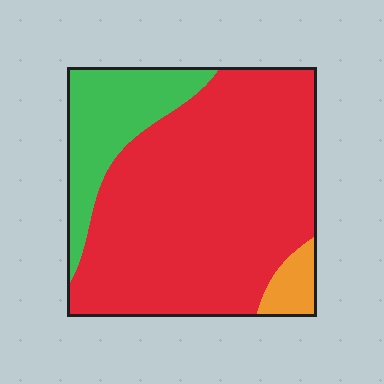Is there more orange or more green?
Green.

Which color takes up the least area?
Orange, at roughly 5%.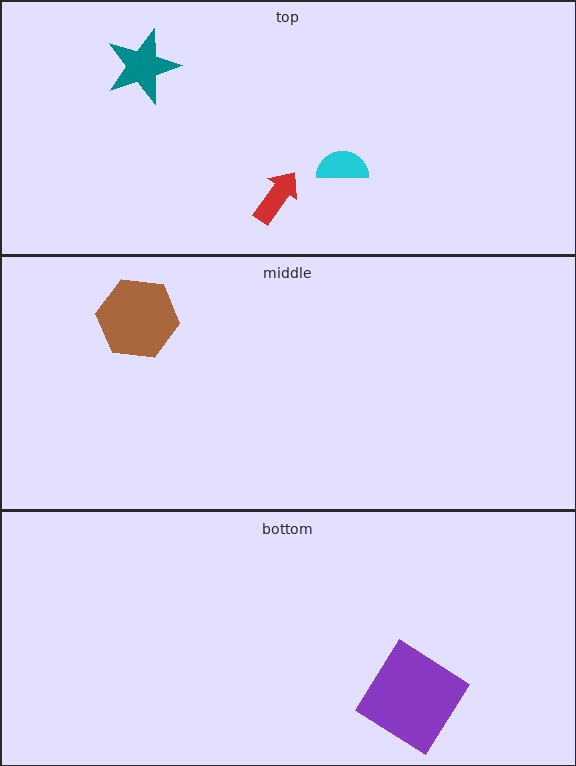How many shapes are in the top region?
3.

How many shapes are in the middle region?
1.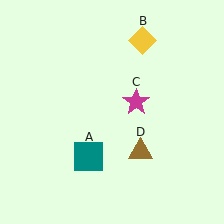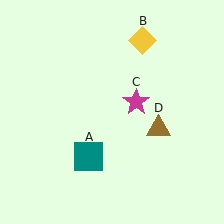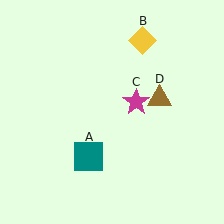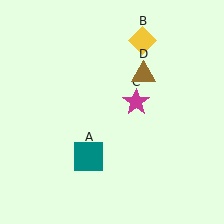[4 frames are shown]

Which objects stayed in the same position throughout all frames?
Teal square (object A) and yellow diamond (object B) and magenta star (object C) remained stationary.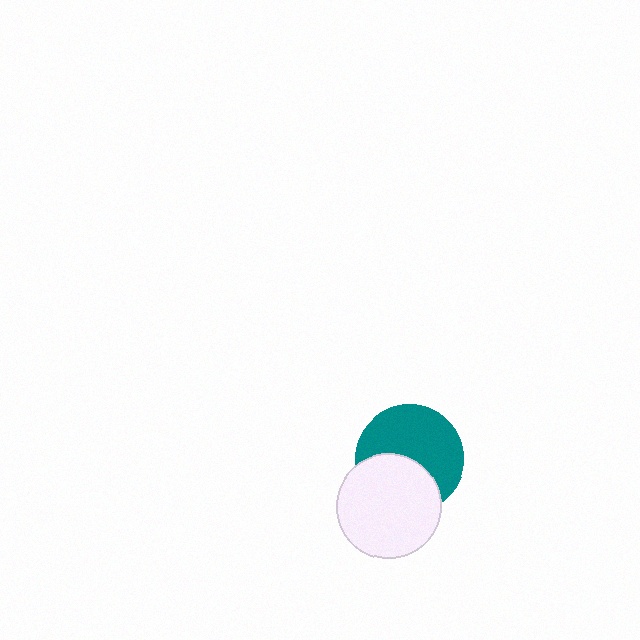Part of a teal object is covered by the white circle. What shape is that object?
It is a circle.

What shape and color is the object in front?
The object in front is a white circle.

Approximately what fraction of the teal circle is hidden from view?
Roughly 40% of the teal circle is hidden behind the white circle.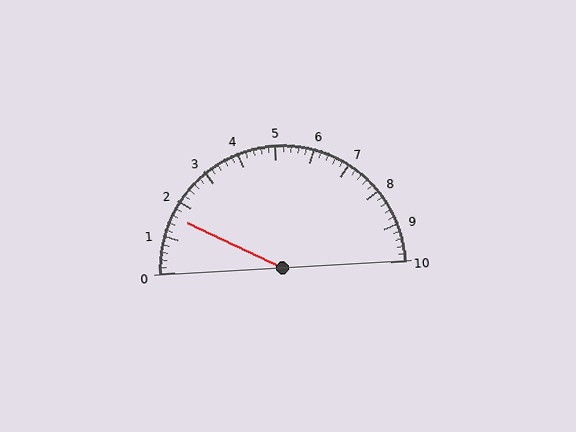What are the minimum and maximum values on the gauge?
The gauge ranges from 0 to 10.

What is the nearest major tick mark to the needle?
The nearest major tick mark is 2.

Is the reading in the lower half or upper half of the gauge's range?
The reading is in the lower half of the range (0 to 10).